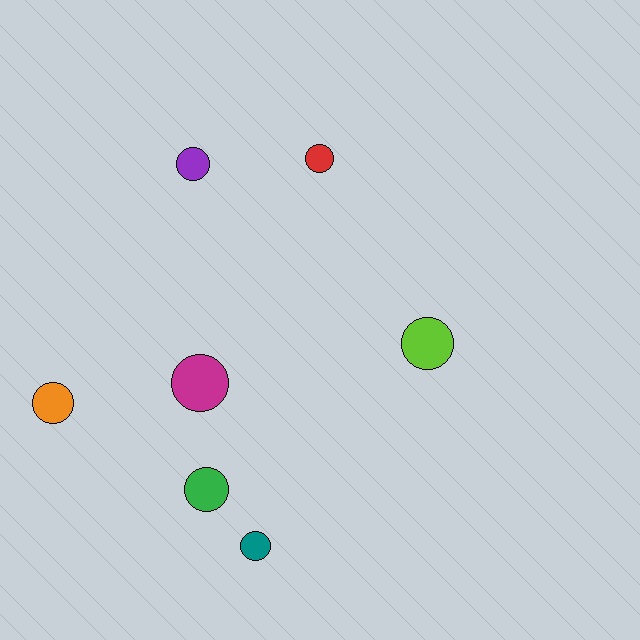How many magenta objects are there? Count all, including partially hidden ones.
There is 1 magenta object.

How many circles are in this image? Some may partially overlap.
There are 7 circles.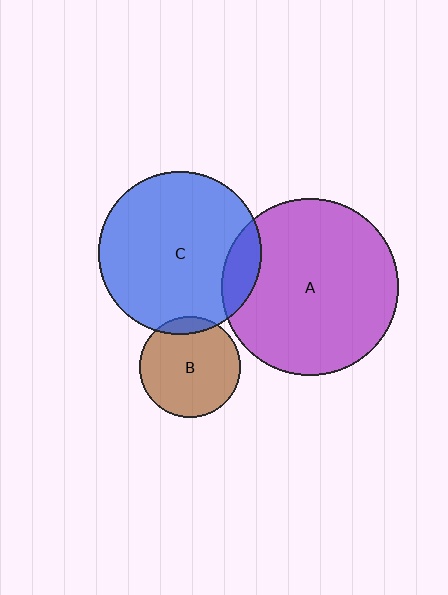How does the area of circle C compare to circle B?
Approximately 2.6 times.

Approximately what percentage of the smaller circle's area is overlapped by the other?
Approximately 10%.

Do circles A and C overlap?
Yes.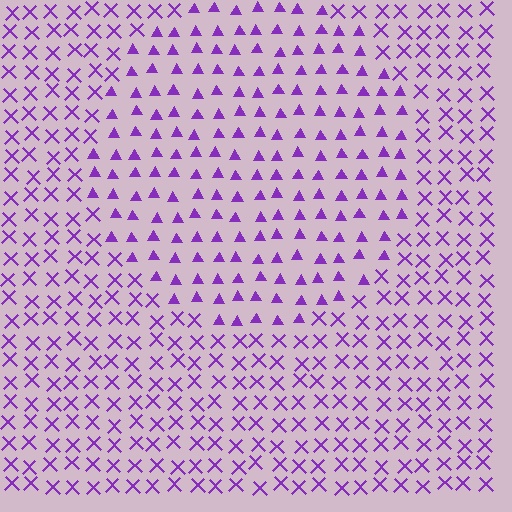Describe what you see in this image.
The image is filled with small purple elements arranged in a uniform grid. A circle-shaped region contains triangles, while the surrounding area contains X marks. The boundary is defined purely by the change in element shape.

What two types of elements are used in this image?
The image uses triangles inside the circle region and X marks outside it.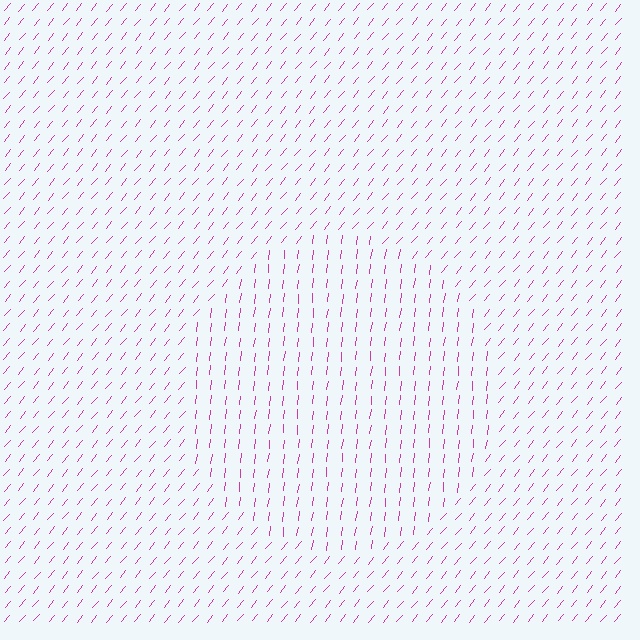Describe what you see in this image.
The image is filled with small magenta line segments. A circle region in the image has lines oriented differently from the surrounding lines, creating a visible texture boundary.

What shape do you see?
I see a circle.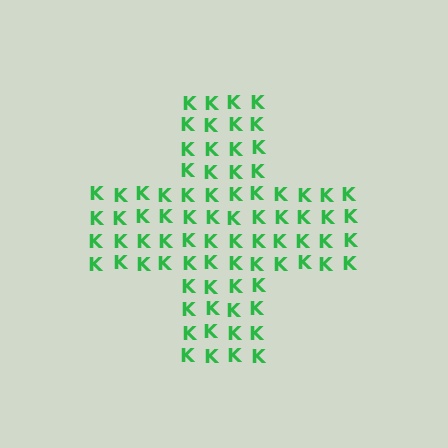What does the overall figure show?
The overall figure shows a cross.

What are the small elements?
The small elements are letter K's.